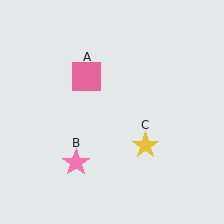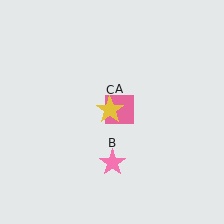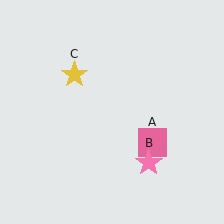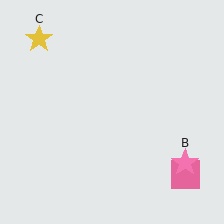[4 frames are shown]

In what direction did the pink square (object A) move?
The pink square (object A) moved down and to the right.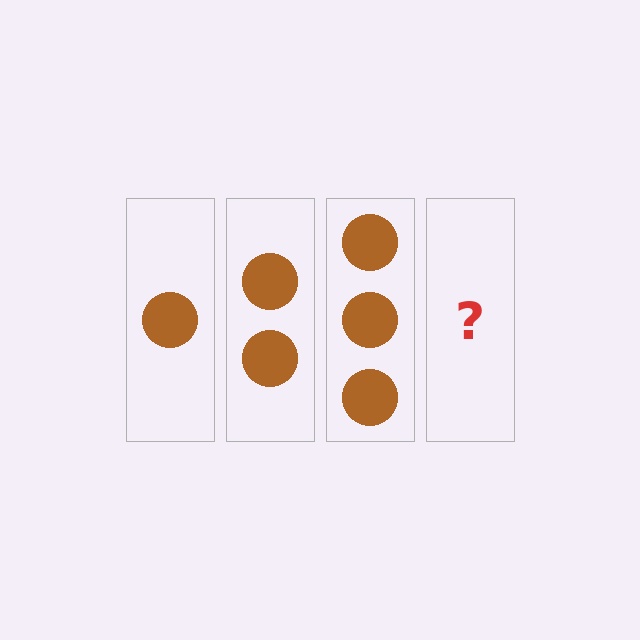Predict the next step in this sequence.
The next step is 4 circles.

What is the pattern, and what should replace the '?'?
The pattern is that each step adds one more circle. The '?' should be 4 circles.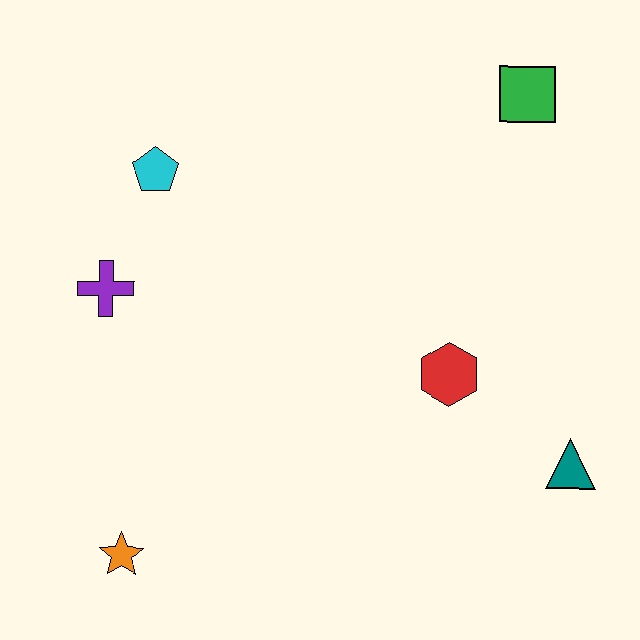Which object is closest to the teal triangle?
The red hexagon is closest to the teal triangle.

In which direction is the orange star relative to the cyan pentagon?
The orange star is below the cyan pentagon.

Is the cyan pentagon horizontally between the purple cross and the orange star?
No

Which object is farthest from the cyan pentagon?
The teal triangle is farthest from the cyan pentagon.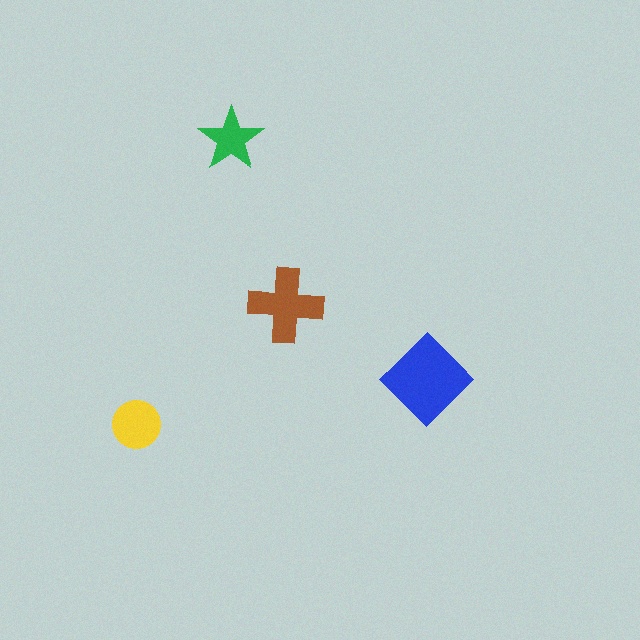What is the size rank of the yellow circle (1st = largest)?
3rd.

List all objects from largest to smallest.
The blue diamond, the brown cross, the yellow circle, the green star.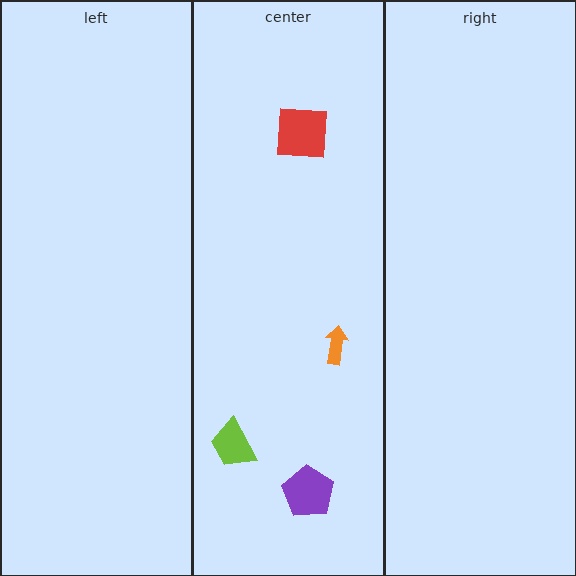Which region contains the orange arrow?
The center region.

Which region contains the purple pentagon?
The center region.